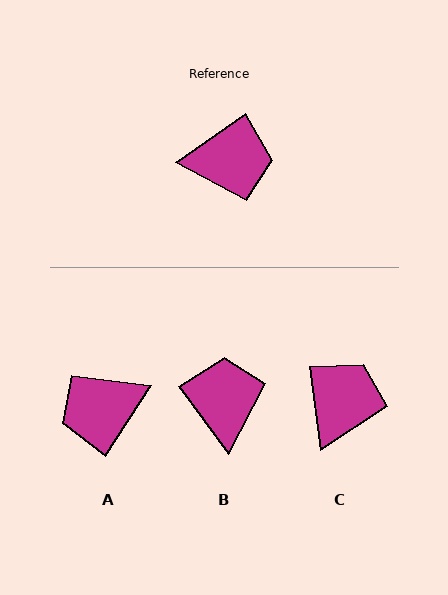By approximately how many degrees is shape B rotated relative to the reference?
Approximately 91 degrees counter-clockwise.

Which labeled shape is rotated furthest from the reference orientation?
A, about 158 degrees away.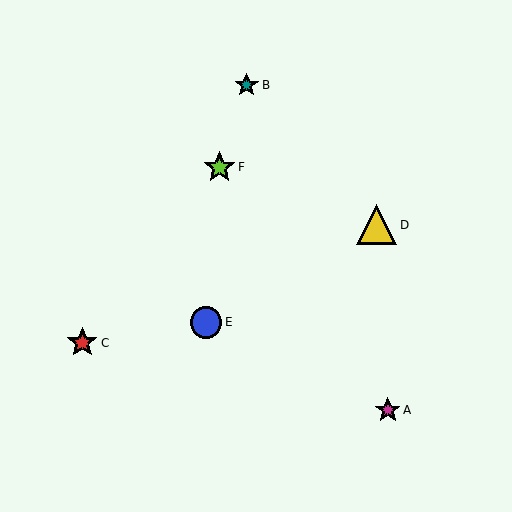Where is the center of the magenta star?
The center of the magenta star is at (388, 410).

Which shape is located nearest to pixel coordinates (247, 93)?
The teal star (labeled B) at (247, 85) is nearest to that location.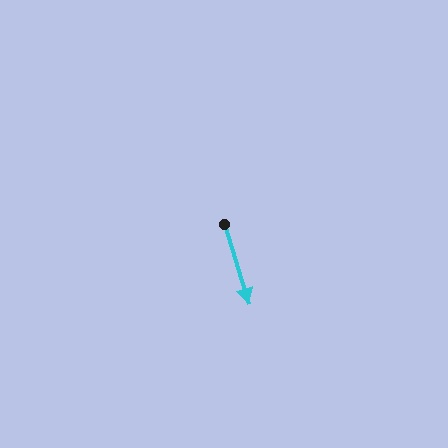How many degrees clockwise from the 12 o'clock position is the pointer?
Approximately 163 degrees.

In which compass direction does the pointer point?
South.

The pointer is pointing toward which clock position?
Roughly 5 o'clock.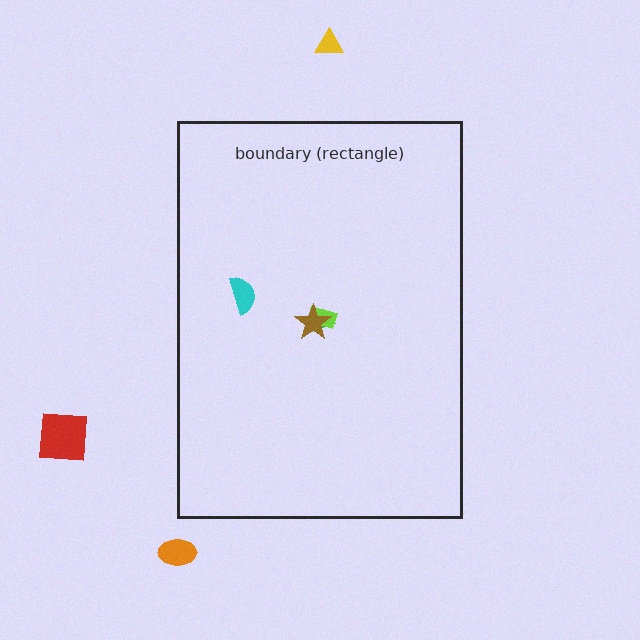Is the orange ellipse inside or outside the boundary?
Outside.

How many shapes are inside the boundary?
4 inside, 3 outside.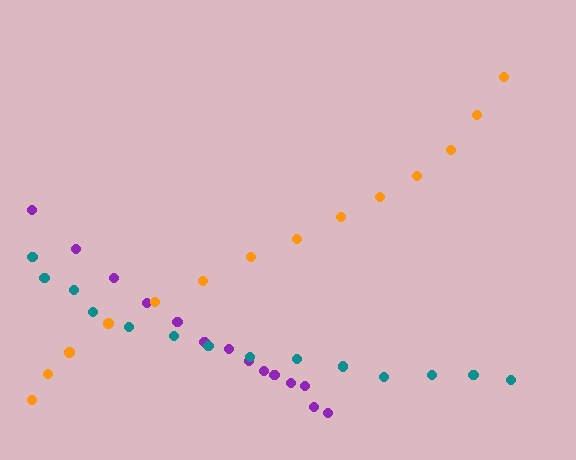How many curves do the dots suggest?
There are 3 distinct paths.